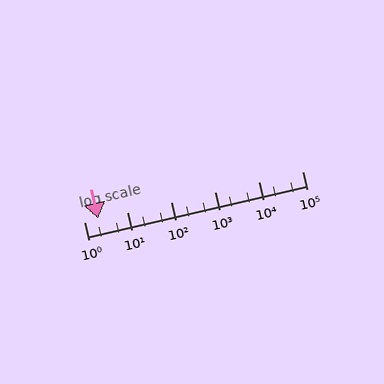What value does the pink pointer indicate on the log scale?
The pointer indicates approximately 2.1.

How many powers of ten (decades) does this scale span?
The scale spans 5 decades, from 1 to 100000.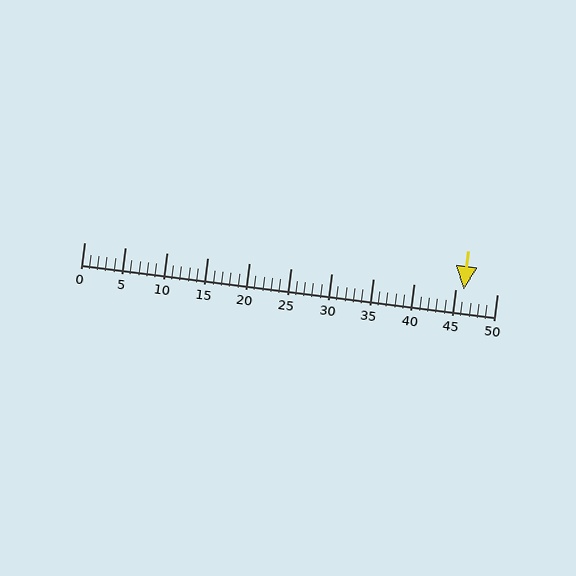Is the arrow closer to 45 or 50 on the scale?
The arrow is closer to 45.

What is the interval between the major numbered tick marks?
The major tick marks are spaced 5 units apart.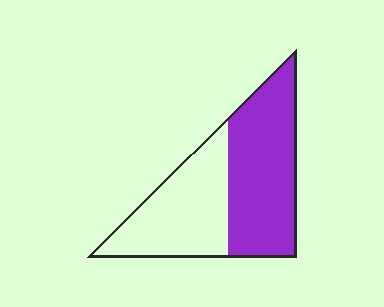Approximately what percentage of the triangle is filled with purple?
Approximately 55%.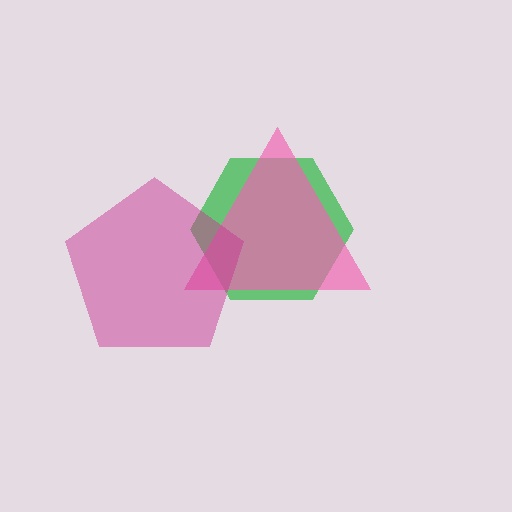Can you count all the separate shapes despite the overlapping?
Yes, there are 3 separate shapes.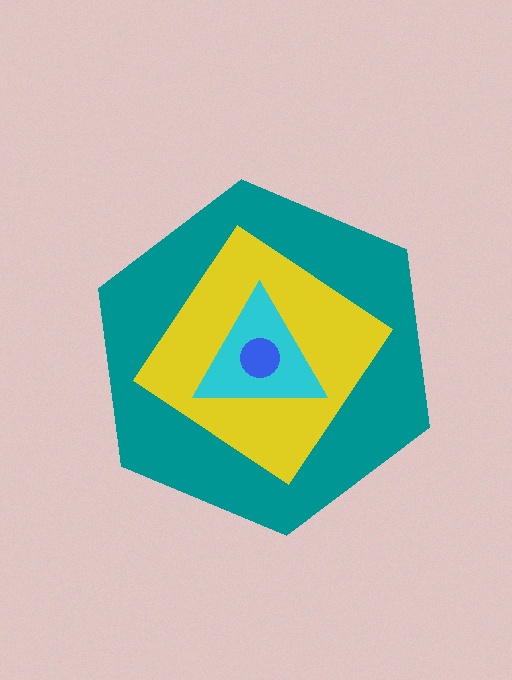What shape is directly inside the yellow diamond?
The cyan triangle.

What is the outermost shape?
The teal hexagon.